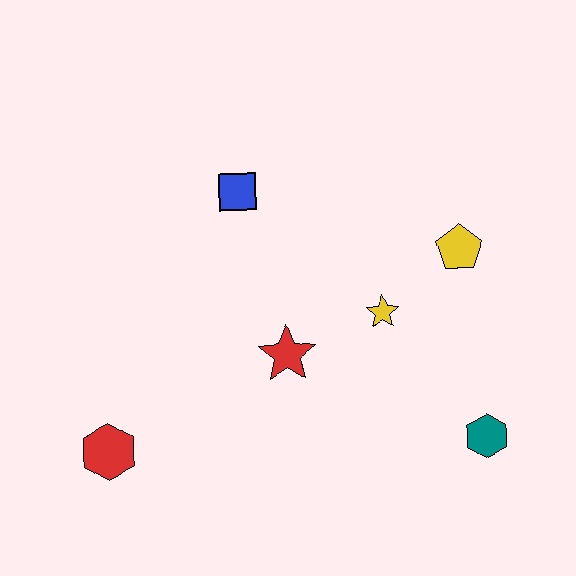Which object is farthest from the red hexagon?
The yellow pentagon is farthest from the red hexagon.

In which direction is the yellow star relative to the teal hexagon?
The yellow star is above the teal hexagon.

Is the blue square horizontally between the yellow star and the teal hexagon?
No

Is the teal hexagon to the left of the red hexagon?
No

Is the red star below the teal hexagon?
No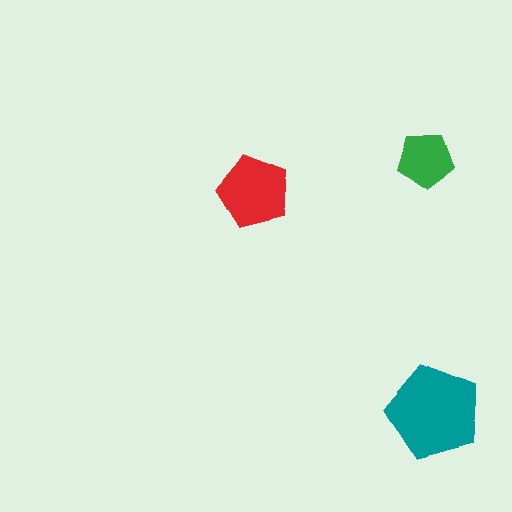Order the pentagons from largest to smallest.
the teal one, the red one, the green one.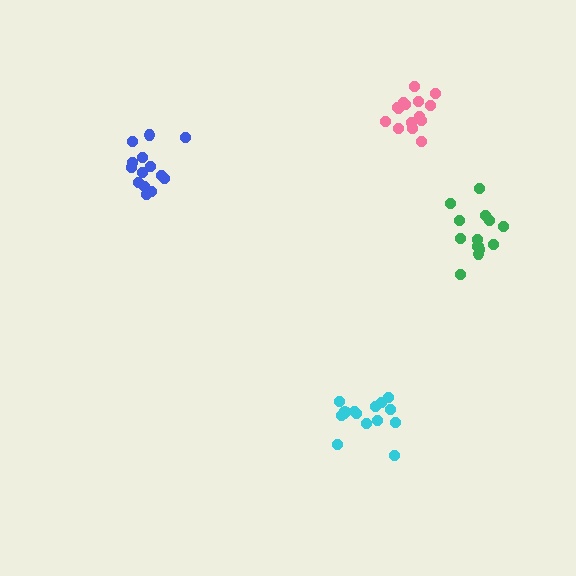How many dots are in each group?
Group 1: 14 dots, Group 2: 15 dots, Group 3: 15 dots, Group 4: 13 dots (57 total).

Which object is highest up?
The pink cluster is topmost.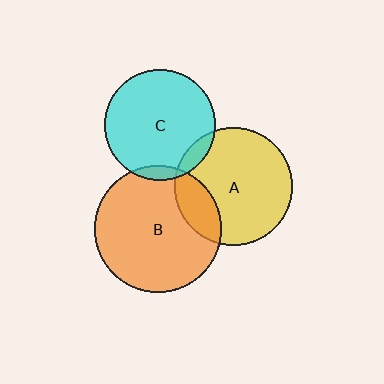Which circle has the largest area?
Circle B (orange).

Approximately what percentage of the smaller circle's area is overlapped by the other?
Approximately 10%.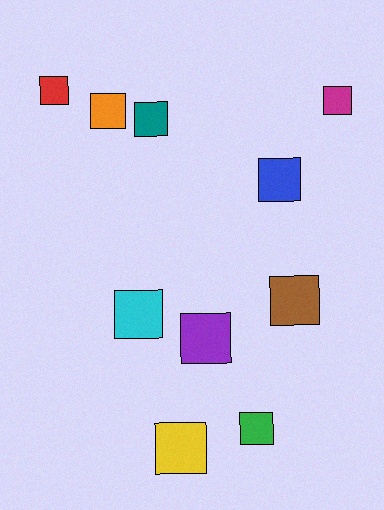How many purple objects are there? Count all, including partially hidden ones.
There is 1 purple object.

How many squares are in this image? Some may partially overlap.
There are 10 squares.